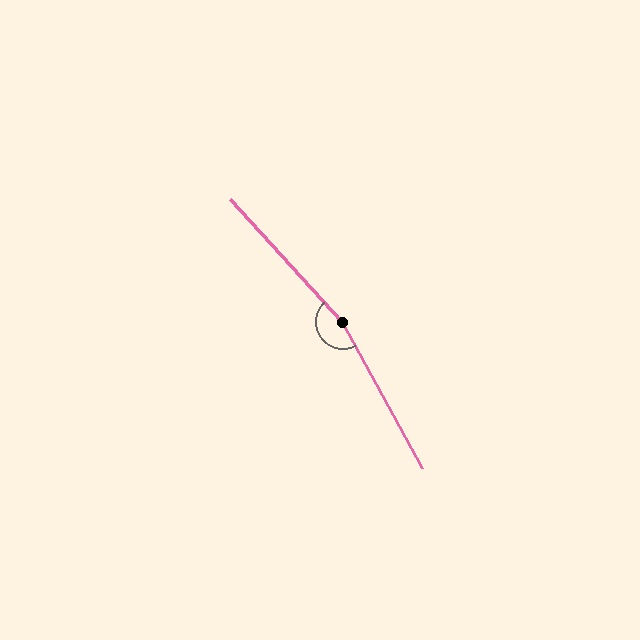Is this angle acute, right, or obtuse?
It is obtuse.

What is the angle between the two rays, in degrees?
Approximately 166 degrees.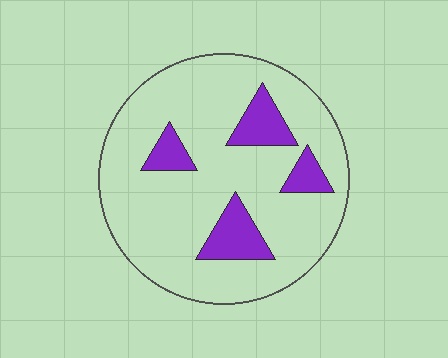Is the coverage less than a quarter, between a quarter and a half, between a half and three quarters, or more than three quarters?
Less than a quarter.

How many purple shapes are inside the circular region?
4.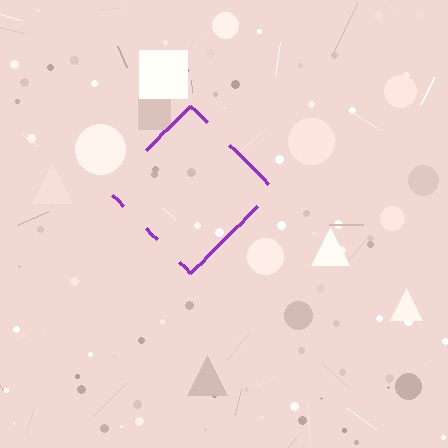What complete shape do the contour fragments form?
The contour fragments form a diamond.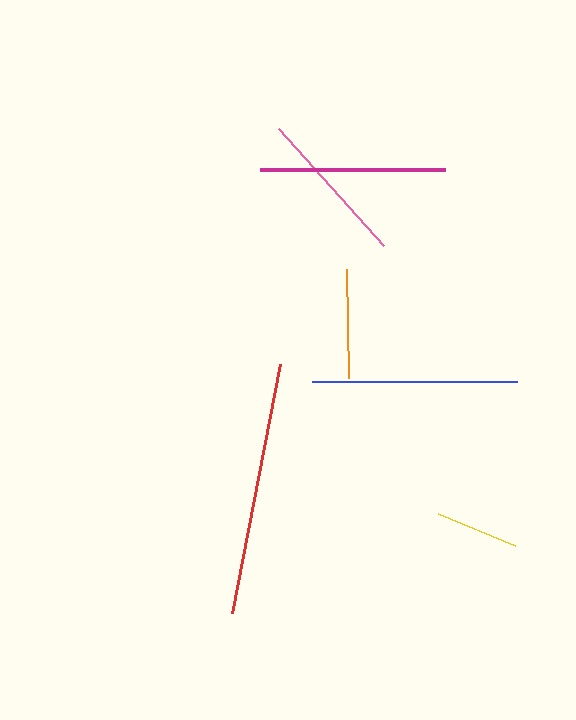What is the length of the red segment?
The red segment is approximately 253 pixels long.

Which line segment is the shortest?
The yellow line is the shortest at approximately 84 pixels.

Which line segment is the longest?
The red line is the longest at approximately 253 pixels.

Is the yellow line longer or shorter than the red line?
The red line is longer than the yellow line.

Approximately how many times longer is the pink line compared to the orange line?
The pink line is approximately 1.4 times the length of the orange line.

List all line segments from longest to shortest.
From longest to shortest: red, blue, magenta, pink, orange, yellow.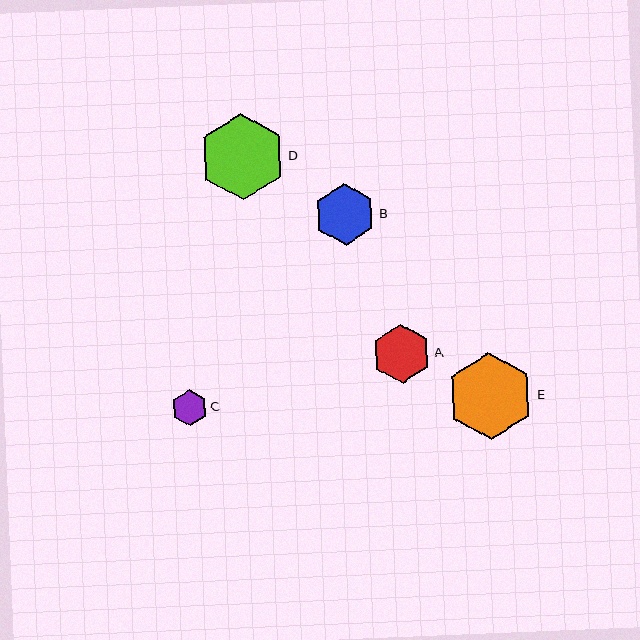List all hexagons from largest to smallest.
From largest to smallest: E, D, B, A, C.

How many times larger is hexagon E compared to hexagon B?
Hexagon E is approximately 1.4 times the size of hexagon B.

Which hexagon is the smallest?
Hexagon C is the smallest with a size of approximately 36 pixels.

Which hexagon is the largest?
Hexagon E is the largest with a size of approximately 87 pixels.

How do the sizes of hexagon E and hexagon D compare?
Hexagon E and hexagon D are approximately the same size.